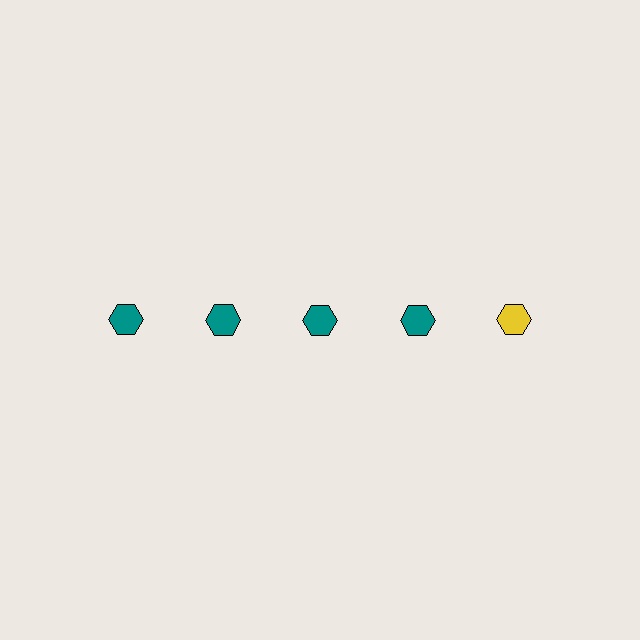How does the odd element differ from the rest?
It has a different color: yellow instead of teal.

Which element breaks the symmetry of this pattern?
The yellow hexagon in the top row, rightmost column breaks the symmetry. All other shapes are teal hexagons.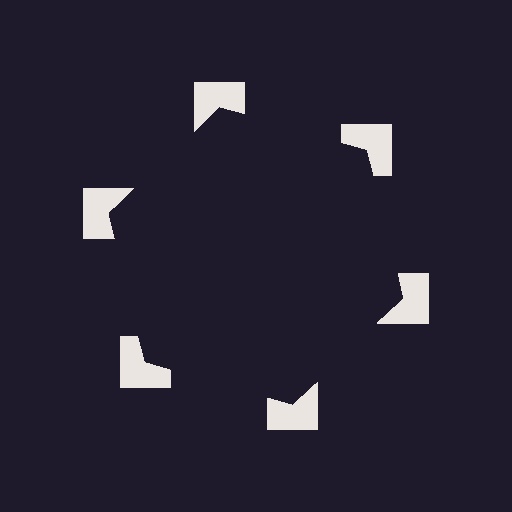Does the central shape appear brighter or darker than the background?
It typically appears slightly darker than the background, even though no actual brightness change is drawn.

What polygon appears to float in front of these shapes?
An illusory hexagon — its edges are inferred from the aligned wedge cuts in the notched squares, not physically drawn.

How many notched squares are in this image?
There are 6 — one at each vertex of the illusory hexagon.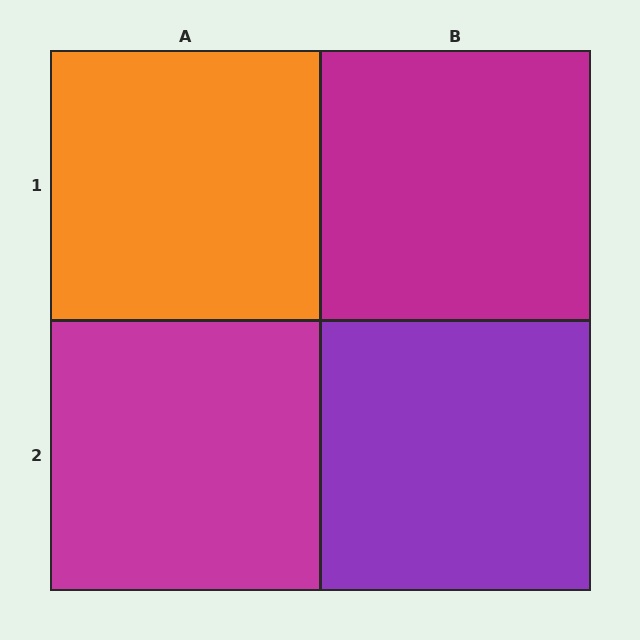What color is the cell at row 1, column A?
Orange.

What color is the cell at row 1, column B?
Magenta.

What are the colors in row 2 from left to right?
Magenta, purple.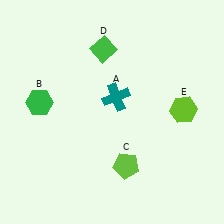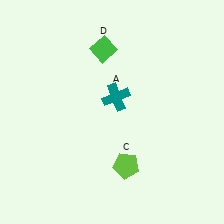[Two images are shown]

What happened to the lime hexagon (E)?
The lime hexagon (E) was removed in Image 2. It was in the top-right area of Image 1.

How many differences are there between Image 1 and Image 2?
There are 2 differences between the two images.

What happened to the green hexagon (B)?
The green hexagon (B) was removed in Image 2. It was in the top-left area of Image 1.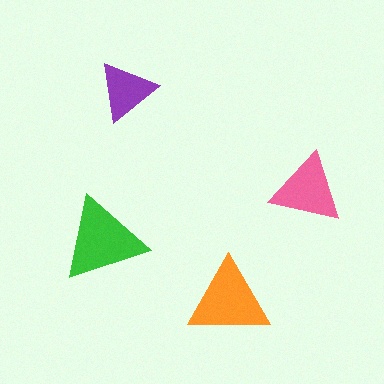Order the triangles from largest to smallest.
the green one, the orange one, the pink one, the purple one.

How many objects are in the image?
There are 4 objects in the image.